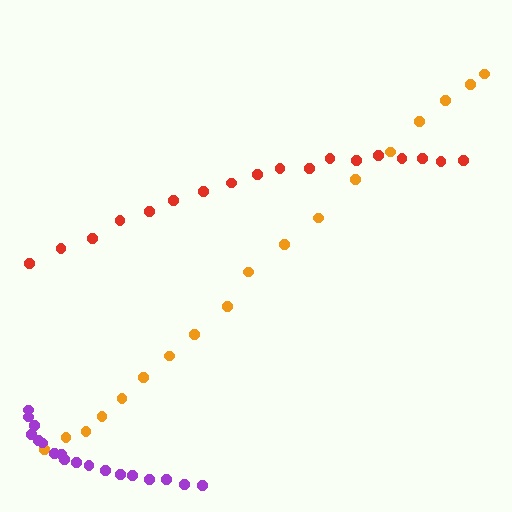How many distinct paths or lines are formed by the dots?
There are 3 distinct paths.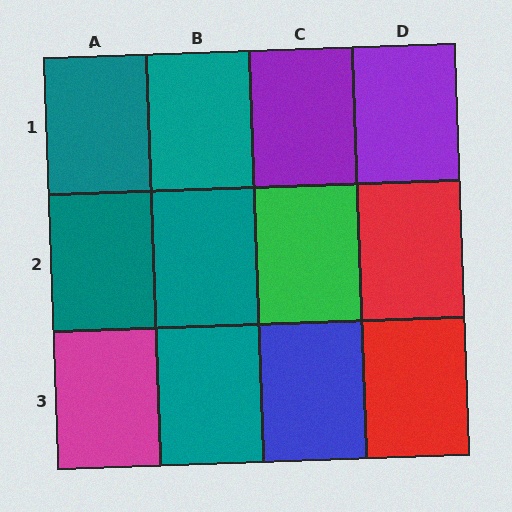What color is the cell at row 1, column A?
Teal.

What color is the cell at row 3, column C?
Blue.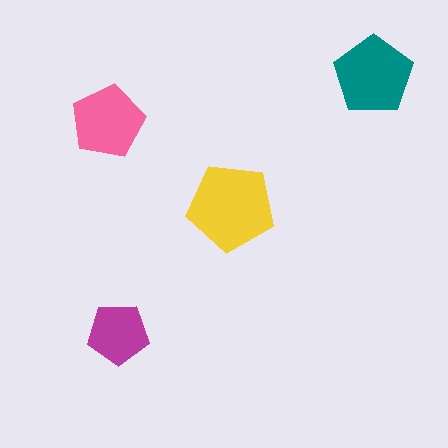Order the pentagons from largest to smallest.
the yellow one, the teal one, the pink one, the magenta one.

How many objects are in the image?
There are 4 objects in the image.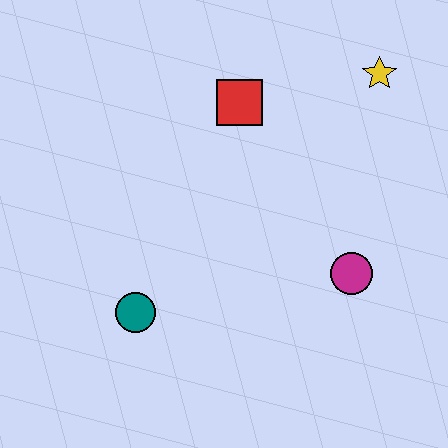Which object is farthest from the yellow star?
The teal circle is farthest from the yellow star.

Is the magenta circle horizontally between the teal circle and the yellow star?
Yes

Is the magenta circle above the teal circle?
Yes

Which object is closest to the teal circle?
The magenta circle is closest to the teal circle.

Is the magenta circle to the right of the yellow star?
No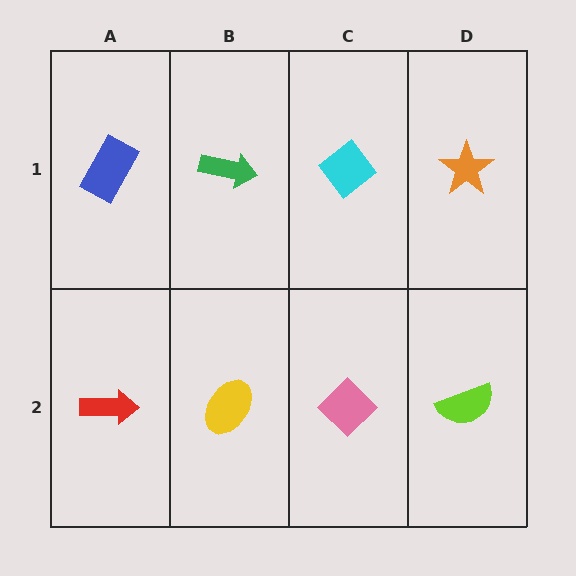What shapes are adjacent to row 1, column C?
A pink diamond (row 2, column C), a green arrow (row 1, column B), an orange star (row 1, column D).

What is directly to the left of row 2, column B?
A red arrow.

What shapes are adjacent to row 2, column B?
A green arrow (row 1, column B), a red arrow (row 2, column A), a pink diamond (row 2, column C).